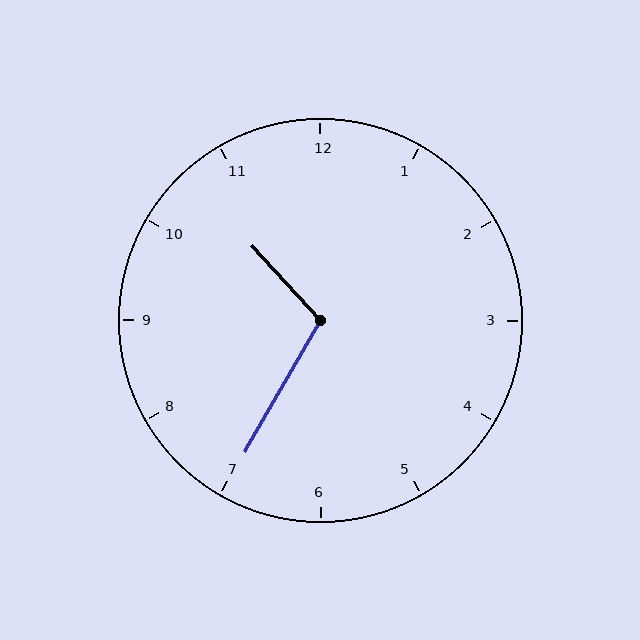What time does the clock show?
10:35.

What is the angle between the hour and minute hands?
Approximately 108 degrees.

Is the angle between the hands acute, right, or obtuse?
It is obtuse.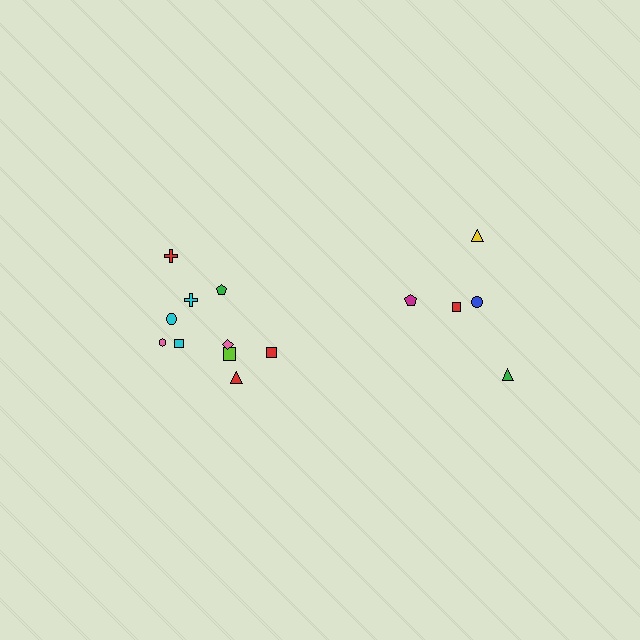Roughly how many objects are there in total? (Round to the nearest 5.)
Roughly 15 objects in total.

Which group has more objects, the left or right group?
The left group.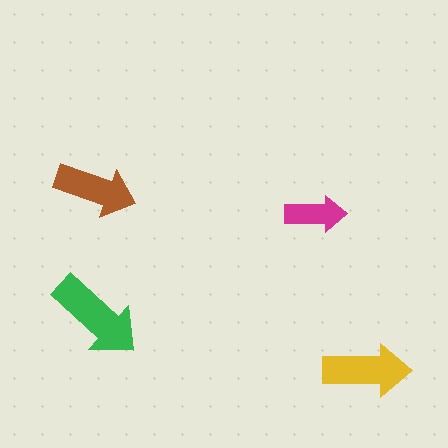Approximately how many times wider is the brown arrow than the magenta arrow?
About 1.5 times wider.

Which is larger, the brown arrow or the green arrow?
The green one.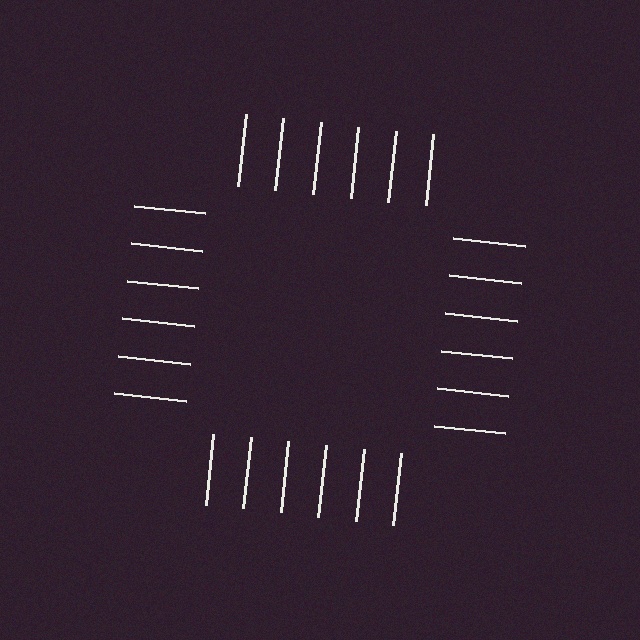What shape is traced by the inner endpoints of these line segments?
An illusory square — the line segments terminate on its edges but no continuous stroke is drawn.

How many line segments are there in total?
24 — 6 along each of the 4 edges.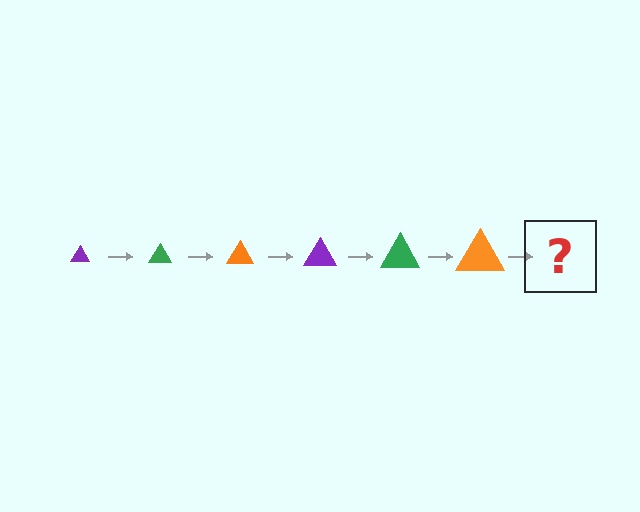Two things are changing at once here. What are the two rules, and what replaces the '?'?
The two rules are that the triangle grows larger each step and the color cycles through purple, green, and orange. The '?' should be a purple triangle, larger than the previous one.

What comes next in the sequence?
The next element should be a purple triangle, larger than the previous one.